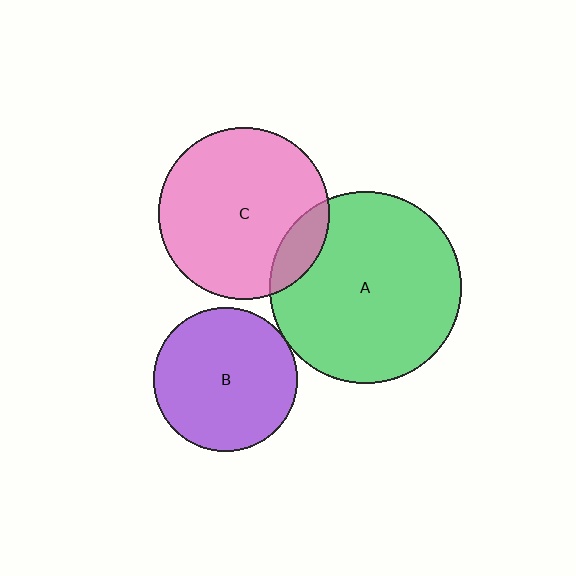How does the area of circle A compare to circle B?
Approximately 1.8 times.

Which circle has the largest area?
Circle A (green).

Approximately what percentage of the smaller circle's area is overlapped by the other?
Approximately 15%.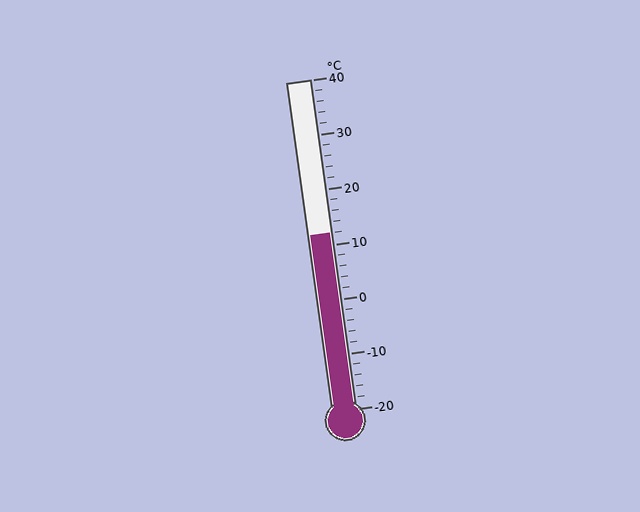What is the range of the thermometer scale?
The thermometer scale ranges from -20°C to 40°C.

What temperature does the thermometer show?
The thermometer shows approximately 12°C.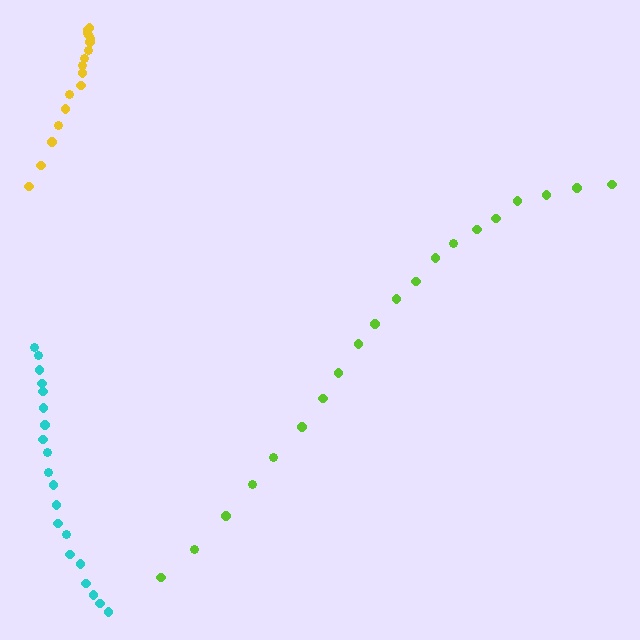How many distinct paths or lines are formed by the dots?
There are 3 distinct paths.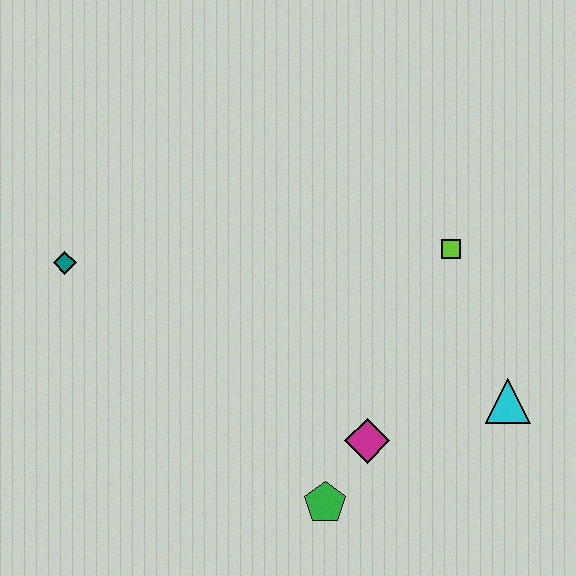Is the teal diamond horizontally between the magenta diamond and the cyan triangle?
No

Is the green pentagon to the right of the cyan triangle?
No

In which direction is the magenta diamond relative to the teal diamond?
The magenta diamond is to the right of the teal diamond.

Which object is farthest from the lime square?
The teal diamond is farthest from the lime square.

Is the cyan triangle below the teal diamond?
Yes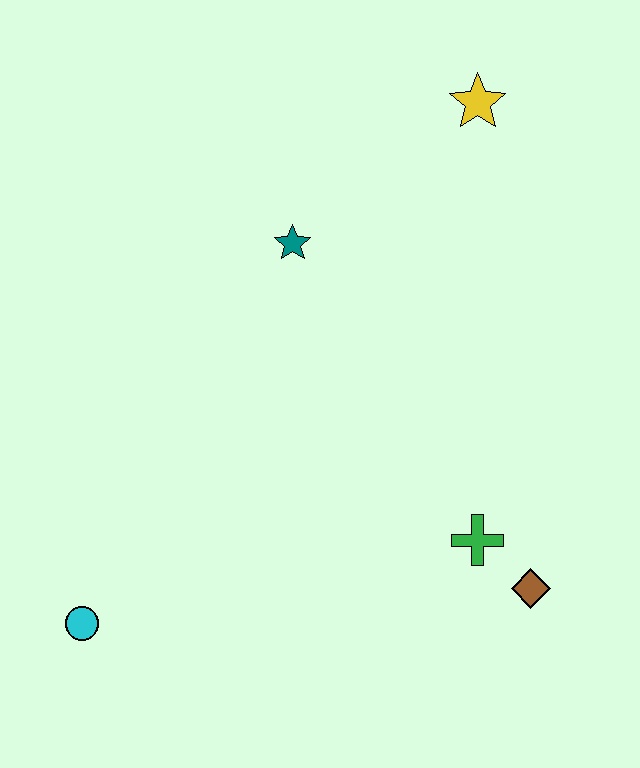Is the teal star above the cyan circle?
Yes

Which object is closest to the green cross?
The brown diamond is closest to the green cross.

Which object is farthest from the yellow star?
The cyan circle is farthest from the yellow star.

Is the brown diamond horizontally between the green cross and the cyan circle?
No